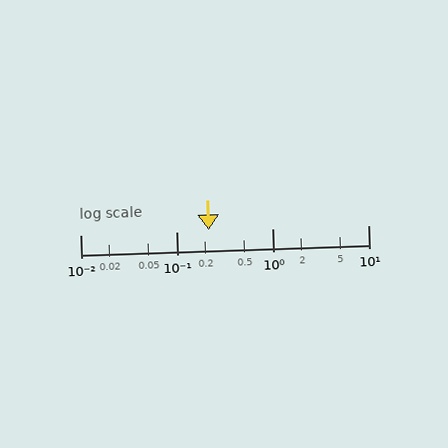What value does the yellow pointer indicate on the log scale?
The pointer indicates approximately 0.22.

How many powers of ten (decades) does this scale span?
The scale spans 3 decades, from 0.01 to 10.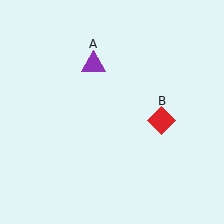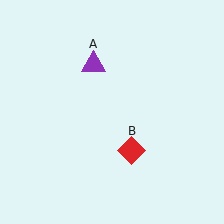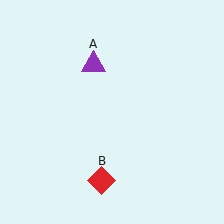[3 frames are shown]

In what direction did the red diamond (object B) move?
The red diamond (object B) moved down and to the left.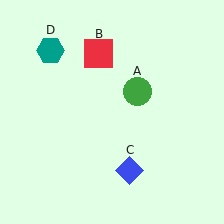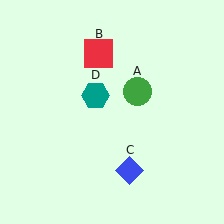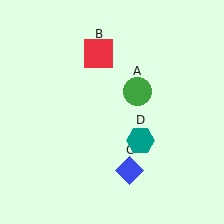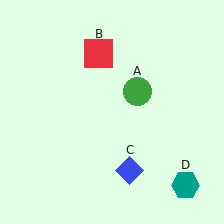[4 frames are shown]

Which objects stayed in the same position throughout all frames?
Green circle (object A) and red square (object B) and blue diamond (object C) remained stationary.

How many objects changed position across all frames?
1 object changed position: teal hexagon (object D).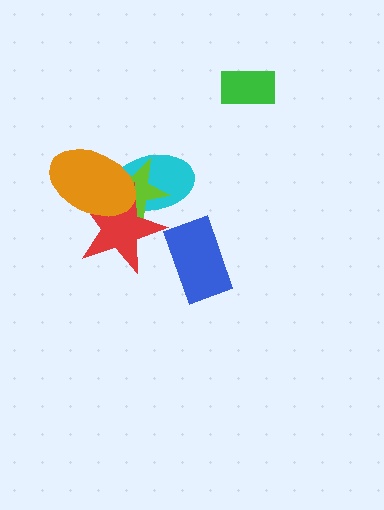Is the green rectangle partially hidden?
No, no other shape covers it.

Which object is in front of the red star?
The orange ellipse is in front of the red star.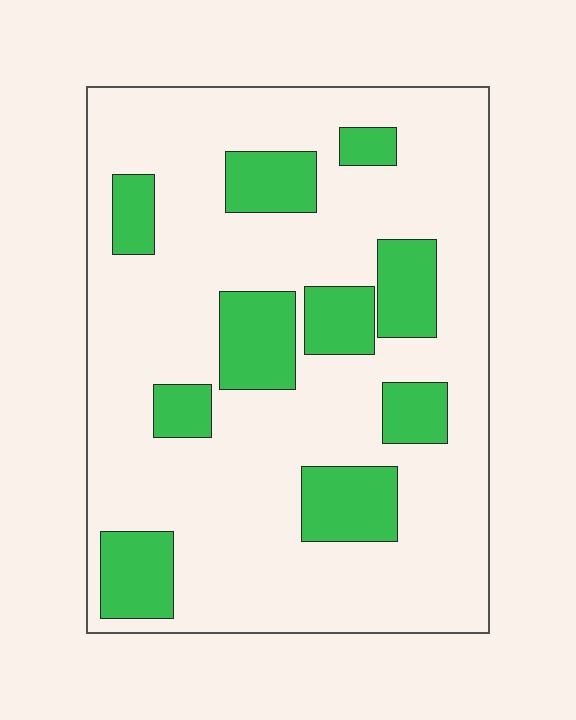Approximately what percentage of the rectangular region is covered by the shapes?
Approximately 25%.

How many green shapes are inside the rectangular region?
10.